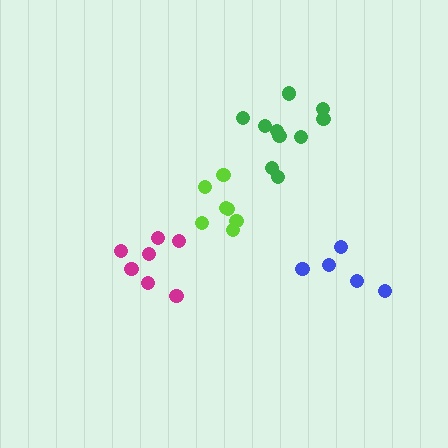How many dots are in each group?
Group 1: 5 dots, Group 2: 7 dots, Group 3: 7 dots, Group 4: 10 dots (29 total).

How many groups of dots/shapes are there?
There are 4 groups.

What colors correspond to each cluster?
The clusters are colored: blue, lime, magenta, green.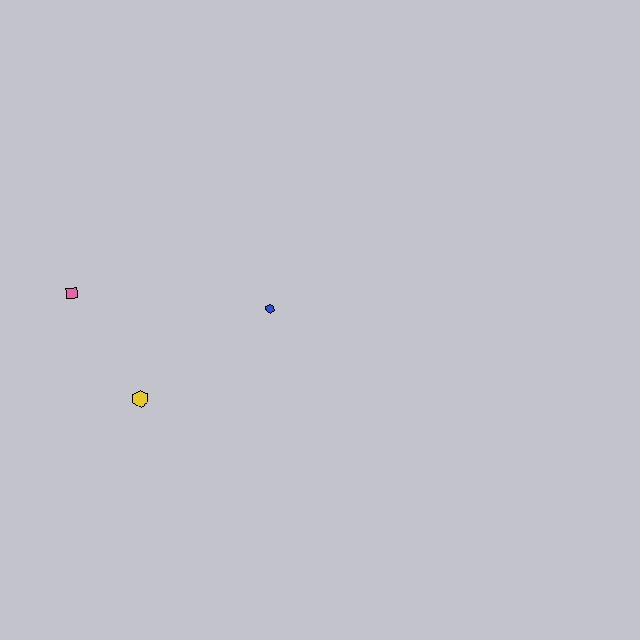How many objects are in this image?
There are 3 objects.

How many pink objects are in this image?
There is 1 pink object.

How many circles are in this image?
There are no circles.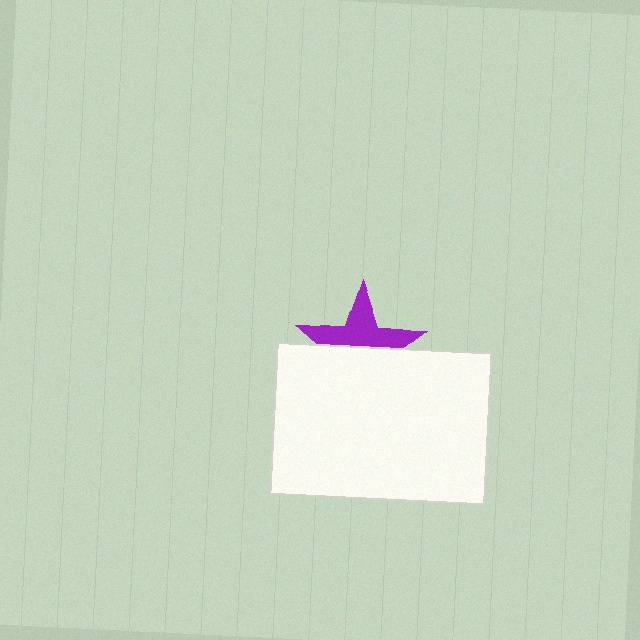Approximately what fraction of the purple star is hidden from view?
Roughly 52% of the purple star is hidden behind the white rectangle.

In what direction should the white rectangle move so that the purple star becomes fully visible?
The white rectangle should move down. That is the shortest direction to clear the overlap and leave the purple star fully visible.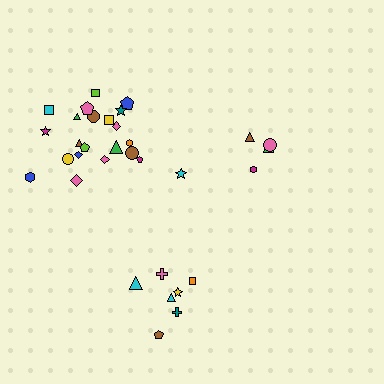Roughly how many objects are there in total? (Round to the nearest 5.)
Roughly 35 objects in total.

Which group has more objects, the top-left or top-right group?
The top-left group.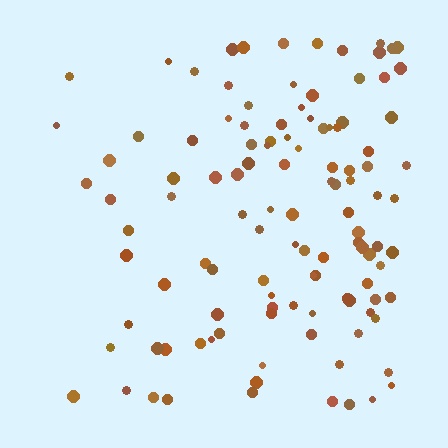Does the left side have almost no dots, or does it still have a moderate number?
Still a moderate number, just noticeably fewer than the right.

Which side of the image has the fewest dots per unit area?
The left.